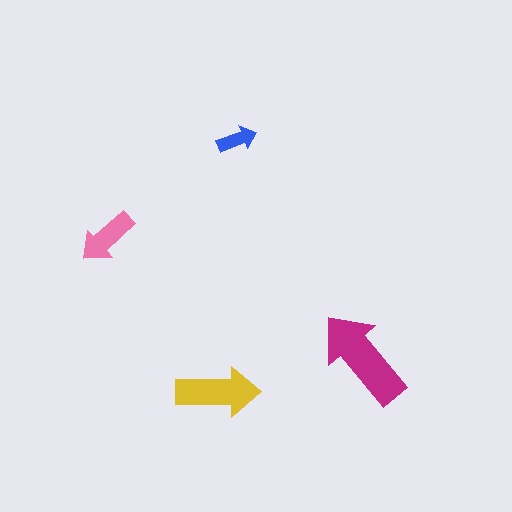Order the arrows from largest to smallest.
the magenta one, the yellow one, the pink one, the blue one.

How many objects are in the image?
There are 4 objects in the image.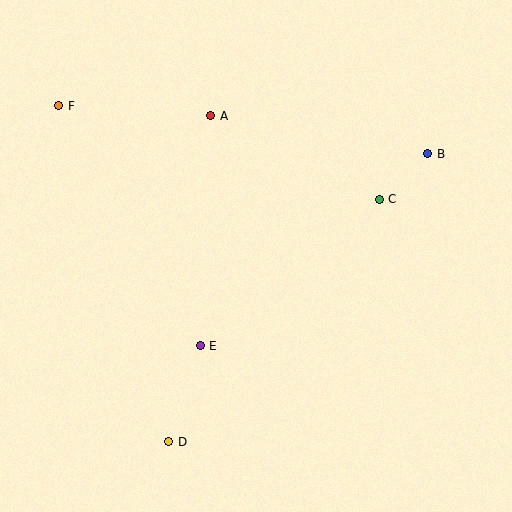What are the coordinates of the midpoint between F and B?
The midpoint between F and B is at (243, 130).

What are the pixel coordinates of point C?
Point C is at (379, 199).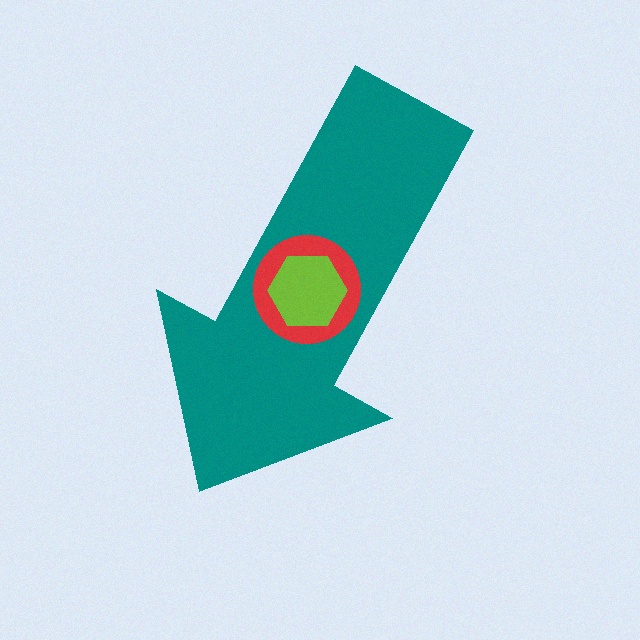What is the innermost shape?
The lime hexagon.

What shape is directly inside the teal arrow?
The red circle.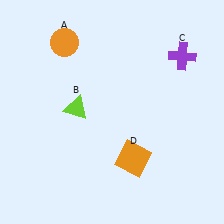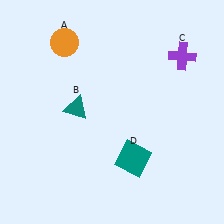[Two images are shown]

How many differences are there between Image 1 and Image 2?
There are 2 differences between the two images.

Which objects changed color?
B changed from lime to teal. D changed from orange to teal.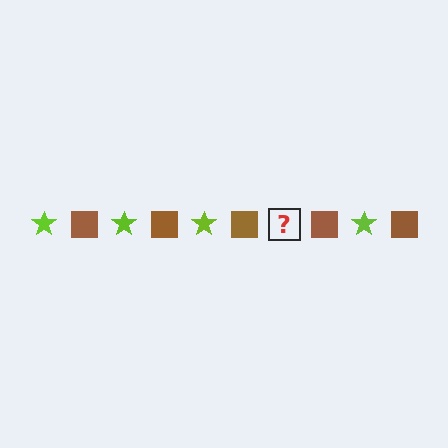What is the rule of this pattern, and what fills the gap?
The rule is that the pattern alternates between lime star and brown square. The gap should be filled with a lime star.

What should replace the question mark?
The question mark should be replaced with a lime star.